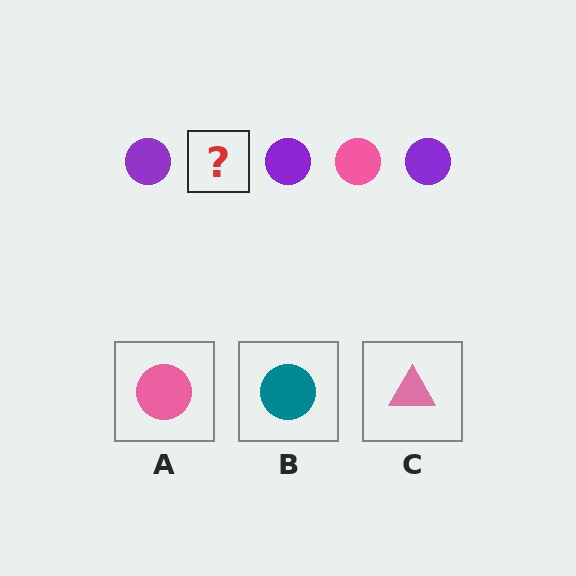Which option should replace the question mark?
Option A.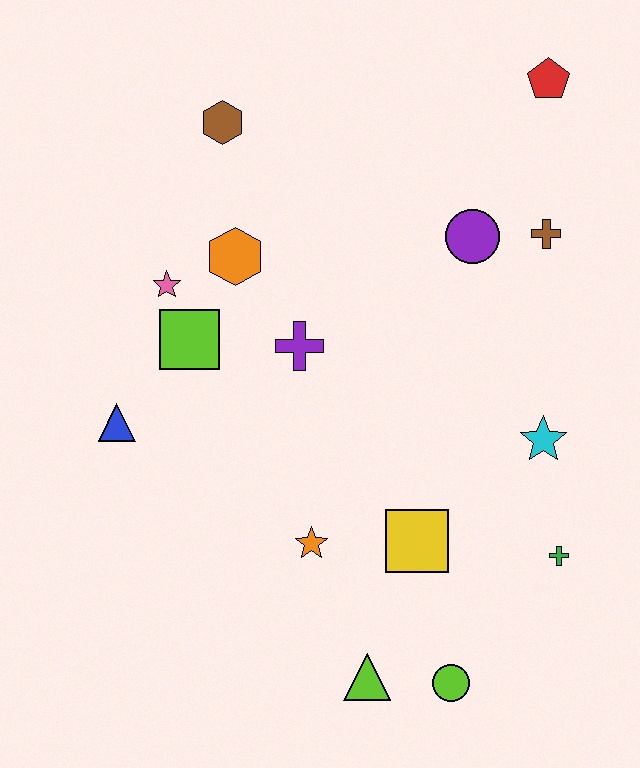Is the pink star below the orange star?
No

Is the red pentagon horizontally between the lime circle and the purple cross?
No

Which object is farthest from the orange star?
The red pentagon is farthest from the orange star.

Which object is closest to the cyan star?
The green cross is closest to the cyan star.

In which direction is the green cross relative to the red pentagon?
The green cross is below the red pentagon.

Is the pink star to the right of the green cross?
No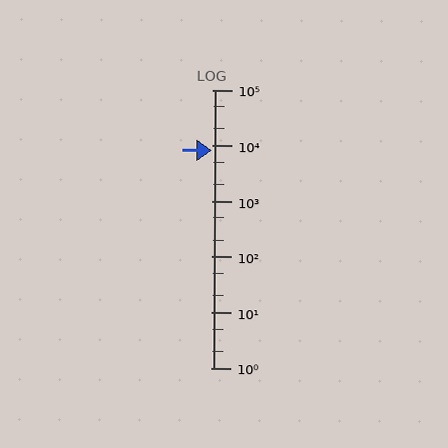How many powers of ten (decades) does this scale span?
The scale spans 5 decades, from 1 to 100000.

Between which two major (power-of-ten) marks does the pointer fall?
The pointer is between 1000 and 10000.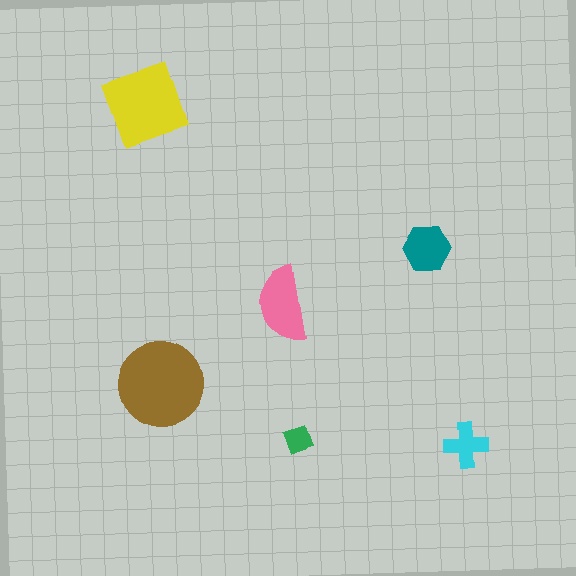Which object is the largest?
The brown circle.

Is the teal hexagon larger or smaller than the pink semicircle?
Smaller.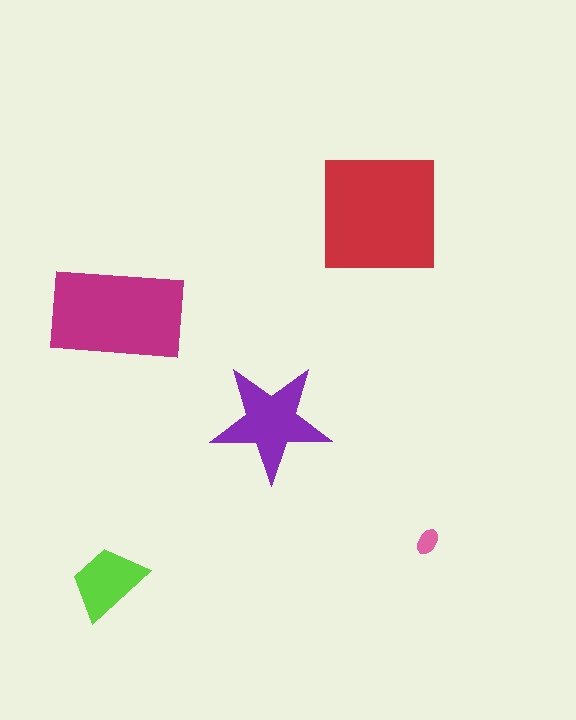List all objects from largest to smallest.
The red square, the magenta rectangle, the purple star, the lime trapezoid, the pink ellipse.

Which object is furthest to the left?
The lime trapezoid is leftmost.